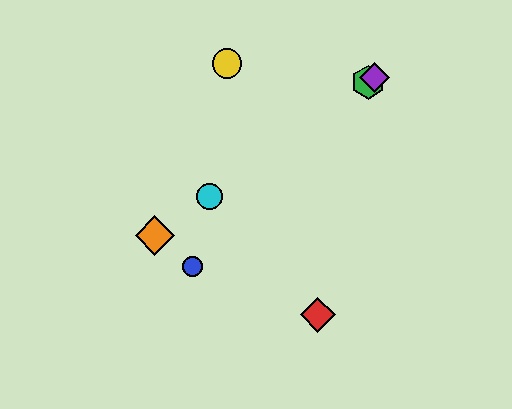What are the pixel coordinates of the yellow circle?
The yellow circle is at (227, 63).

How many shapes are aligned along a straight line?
4 shapes (the green hexagon, the purple diamond, the orange diamond, the cyan circle) are aligned along a straight line.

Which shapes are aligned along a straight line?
The green hexagon, the purple diamond, the orange diamond, the cyan circle are aligned along a straight line.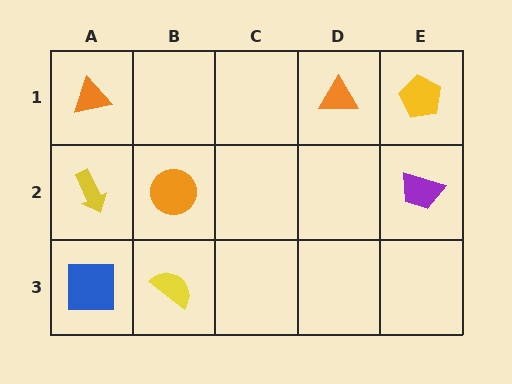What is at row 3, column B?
A yellow semicircle.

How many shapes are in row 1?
3 shapes.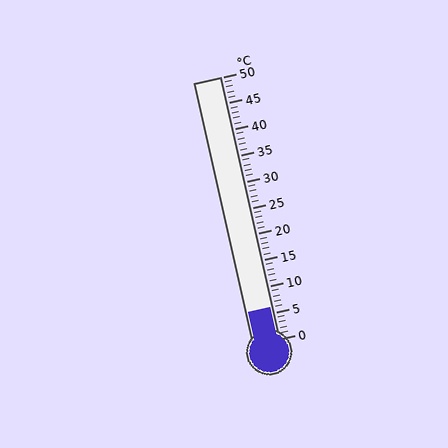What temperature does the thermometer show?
The thermometer shows approximately 6°C.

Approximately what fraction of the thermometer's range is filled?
The thermometer is filled to approximately 10% of its range.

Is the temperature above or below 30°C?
The temperature is below 30°C.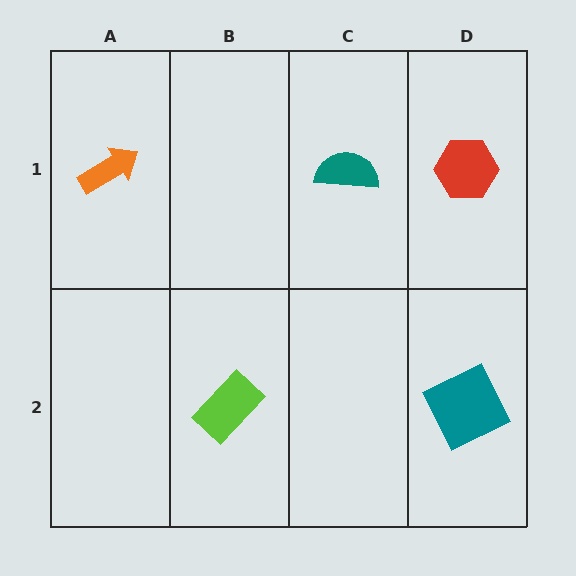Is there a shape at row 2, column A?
No, that cell is empty.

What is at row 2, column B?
A lime rectangle.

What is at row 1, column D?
A red hexagon.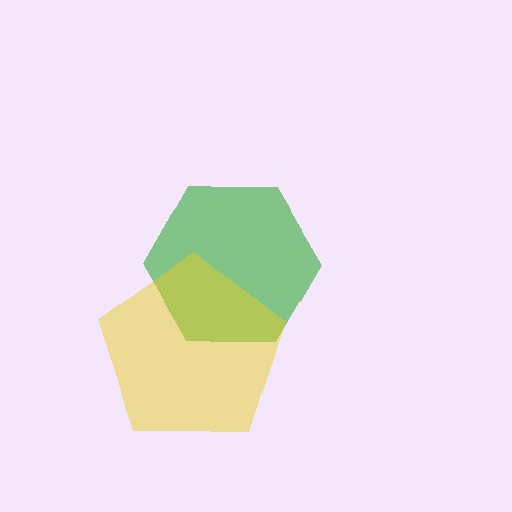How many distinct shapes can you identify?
There are 2 distinct shapes: a green hexagon, a yellow pentagon.